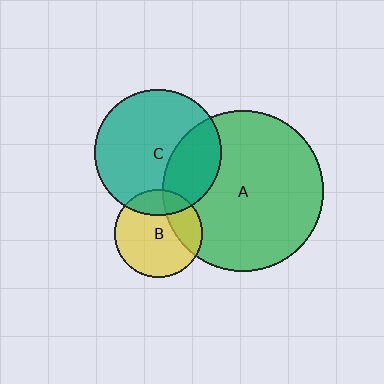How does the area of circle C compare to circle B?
Approximately 2.1 times.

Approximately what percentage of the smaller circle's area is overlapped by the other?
Approximately 20%.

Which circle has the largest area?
Circle A (green).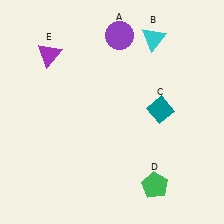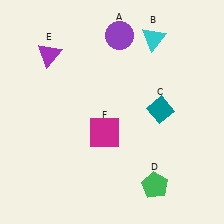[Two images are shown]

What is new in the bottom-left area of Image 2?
A magenta square (F) was added in the bottom-left area of Image 2.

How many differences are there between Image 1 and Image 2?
There is 1 difference between the two images.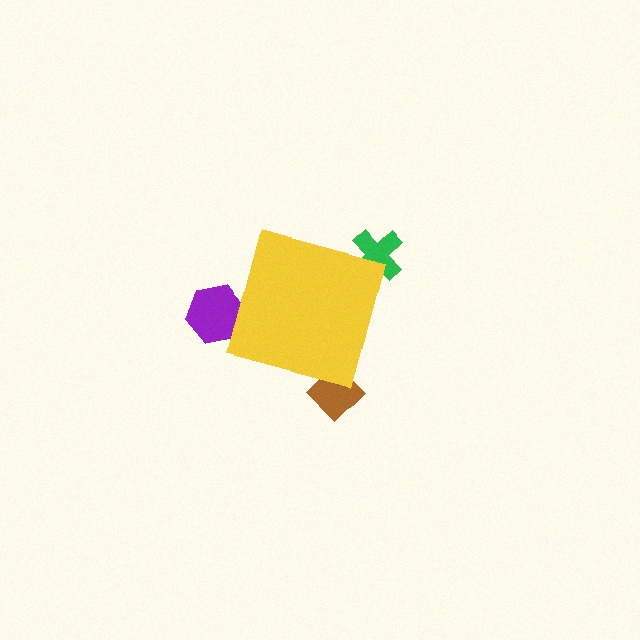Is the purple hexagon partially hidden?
Yes, the purple hexagon is partially hidden behind the yellow diamond.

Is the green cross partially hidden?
Yes, the green cross is partially hidden behind the yellow diamond.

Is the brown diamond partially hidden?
Yes, the brown diamond is partially hidden behind the yellow diamond.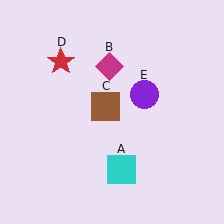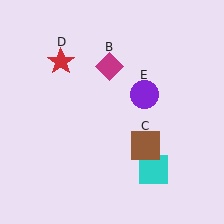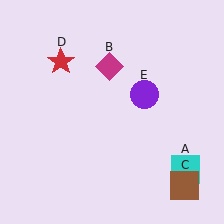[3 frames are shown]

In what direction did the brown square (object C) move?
The brown square (object C) moved down and to the right.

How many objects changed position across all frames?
2 objects changed position: cyan square (object A), brown square (object C).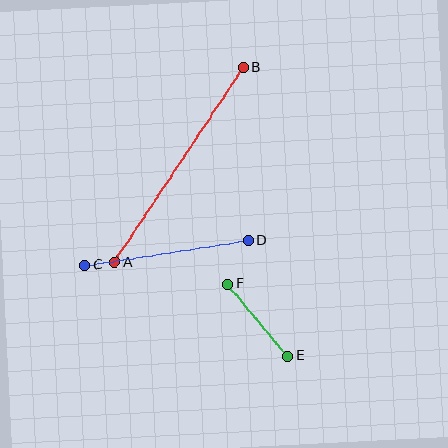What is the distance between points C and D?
The distance is approximately 165 pixels.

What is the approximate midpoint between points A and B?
The midpoint is at approximately (179, 165) pixels.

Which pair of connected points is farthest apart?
Points A and B are farthest apart.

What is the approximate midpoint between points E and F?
The midpoint is at approximately (258, 320) pixels.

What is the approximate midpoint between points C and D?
The midpoint is at approximately (166, 253) pixels.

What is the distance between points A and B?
The distance is approximately 233 pixels.